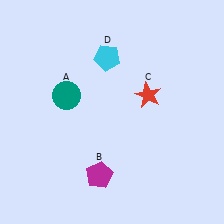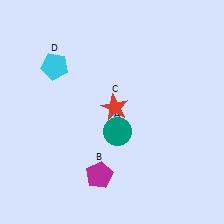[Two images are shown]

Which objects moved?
The objects that moved are: the teal circle (A), the red star (C), the cyan pentagon (D).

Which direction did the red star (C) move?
The red star (C) moved left.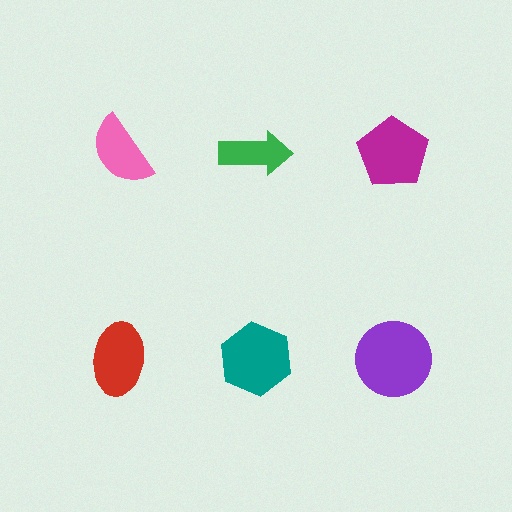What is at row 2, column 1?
A red ellipse.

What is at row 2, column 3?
A purple circle.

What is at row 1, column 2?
A green arrow.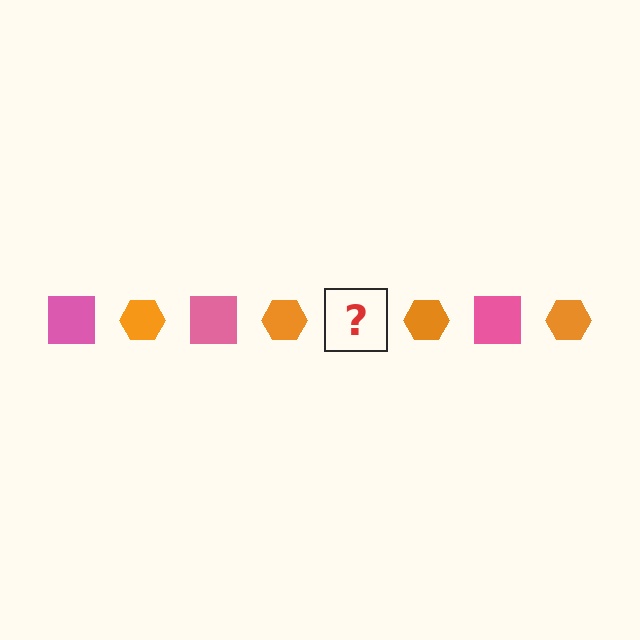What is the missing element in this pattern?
The missing element is a pink square.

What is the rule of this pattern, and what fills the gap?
The rule is that the pattern alternates between pink square and orange hexagon. The gap should be filled with a pink square.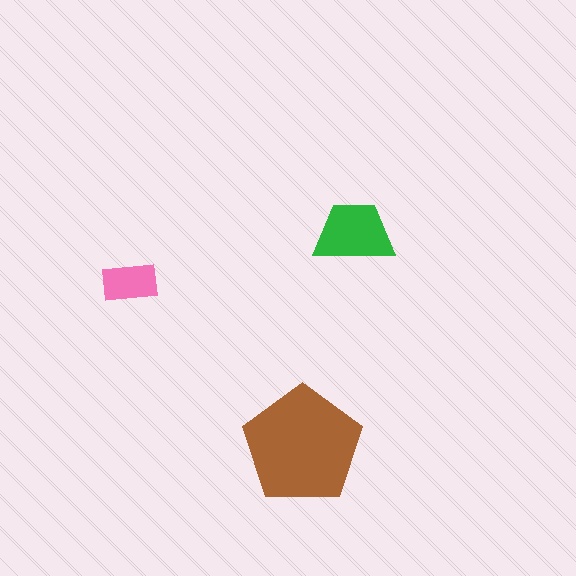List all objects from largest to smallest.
The brown pentagon, the green trapezoid, the pink rectangle.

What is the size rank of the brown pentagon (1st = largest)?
1st.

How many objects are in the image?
There are 3 objects in the image.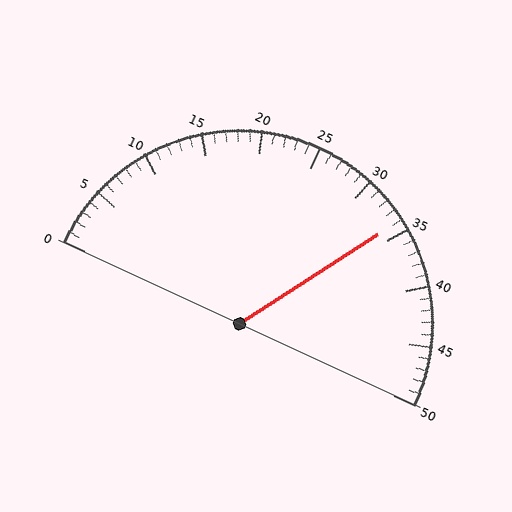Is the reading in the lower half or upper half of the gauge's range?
The reading is in the upper half of the range (0 to 50).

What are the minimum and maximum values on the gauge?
The gauge ranges from 0 to 50.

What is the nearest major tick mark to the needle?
The nearest major tick mark is 35.